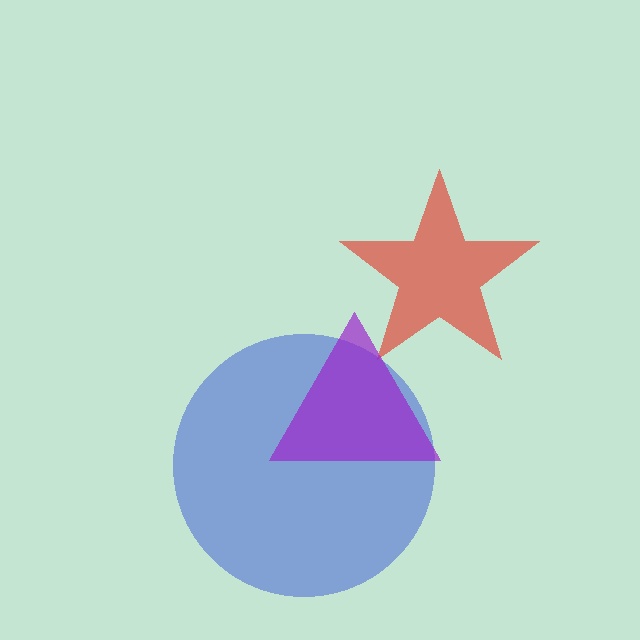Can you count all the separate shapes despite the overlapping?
Yes, there are 3 separate shapes.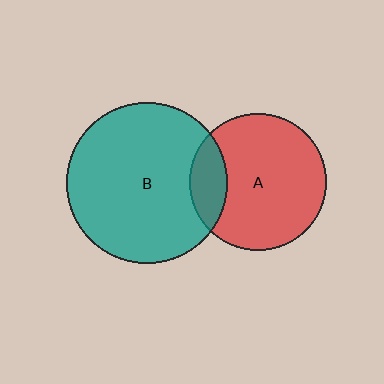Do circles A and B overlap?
Yes.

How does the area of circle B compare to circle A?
Approximately 1.4 times.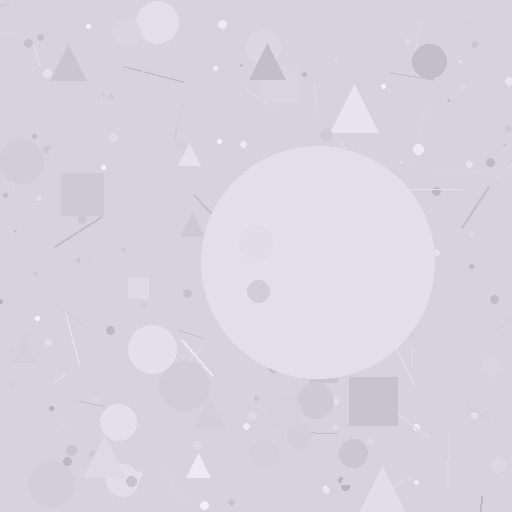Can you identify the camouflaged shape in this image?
The camouflaged shape is a circle.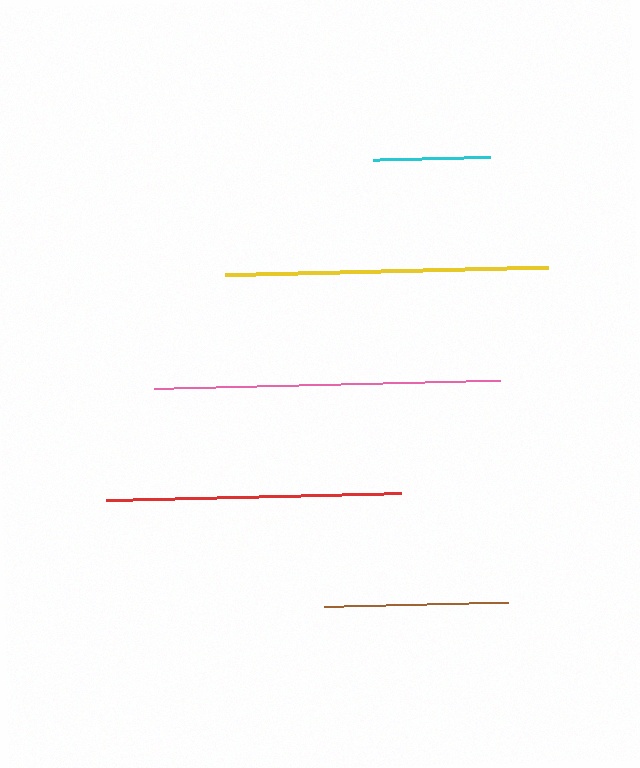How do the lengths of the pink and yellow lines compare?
The pink and yellow lines are approximately the same length.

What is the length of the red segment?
The red segment is approximately 295 pixels long.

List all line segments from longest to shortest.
From longest to shortest: pink, yellow, red, brown, cyan.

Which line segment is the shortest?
The cyan line is the shortest at approximately 117 pixels.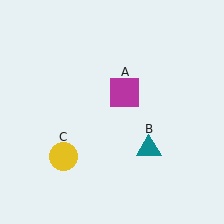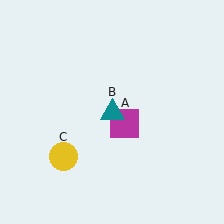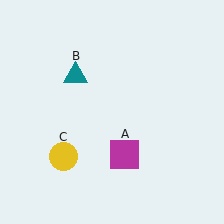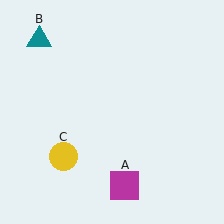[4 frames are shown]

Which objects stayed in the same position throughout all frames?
Yellow circle (object C) remained stationary.